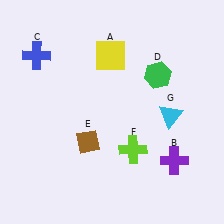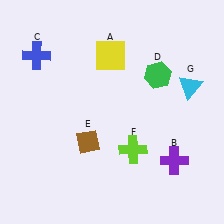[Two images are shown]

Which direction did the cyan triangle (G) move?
The cyan triangle (G) moved up.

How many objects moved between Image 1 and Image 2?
1 object moved between the two images.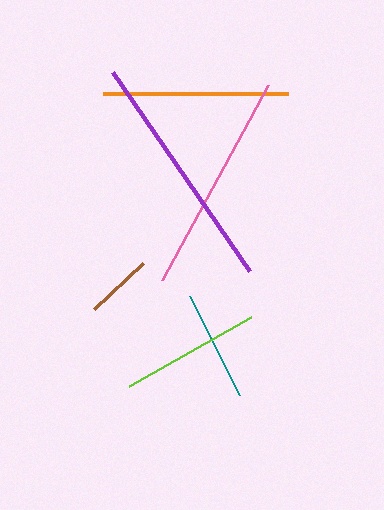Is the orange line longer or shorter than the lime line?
The orange line is longer than the lime line.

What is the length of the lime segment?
The lime segment is approximately 141 pixels long.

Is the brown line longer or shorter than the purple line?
The purple line is longer than the brown line.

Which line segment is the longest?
The purple line is the longest at approximately 241 pixels.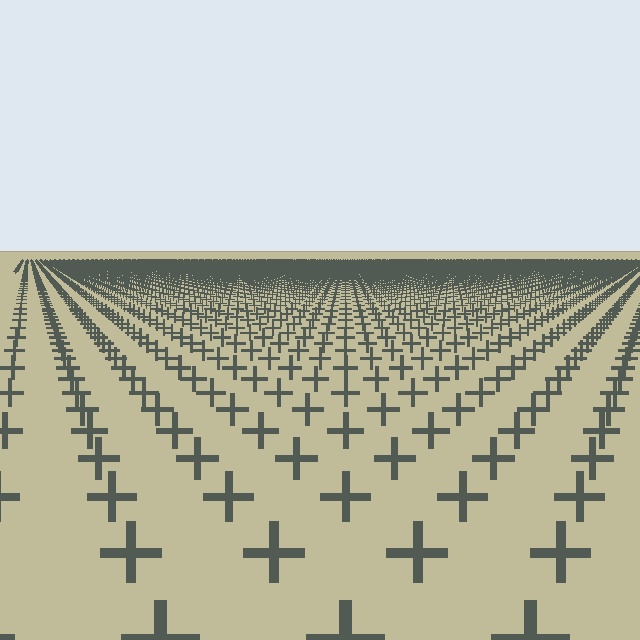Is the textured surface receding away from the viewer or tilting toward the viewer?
The surface is receding away from the viewer. Texture elements get smaller and denser toward the top.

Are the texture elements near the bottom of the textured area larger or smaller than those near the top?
Larger. Near the bottom, elements are closer to the viewer and appear at a bigger on-screen size.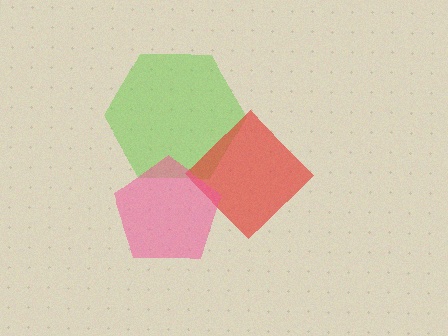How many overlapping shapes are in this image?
There are 3 overlapping shapes in the image.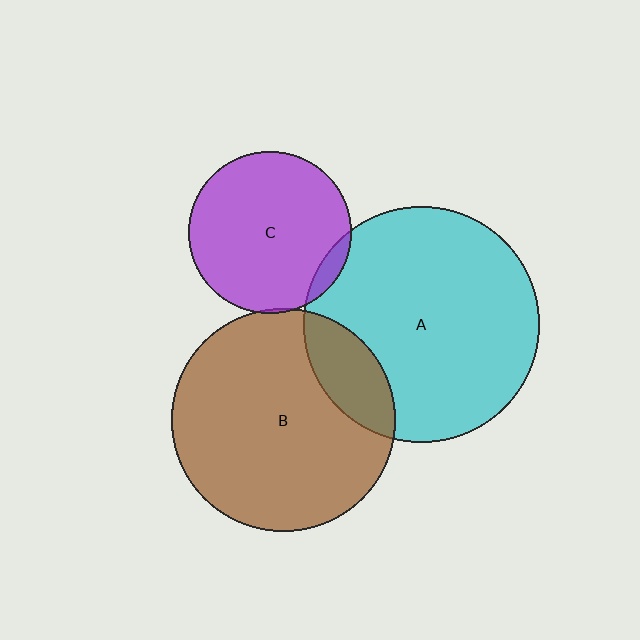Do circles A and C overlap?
Yes.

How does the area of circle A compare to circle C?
Approximately 2.1 times.